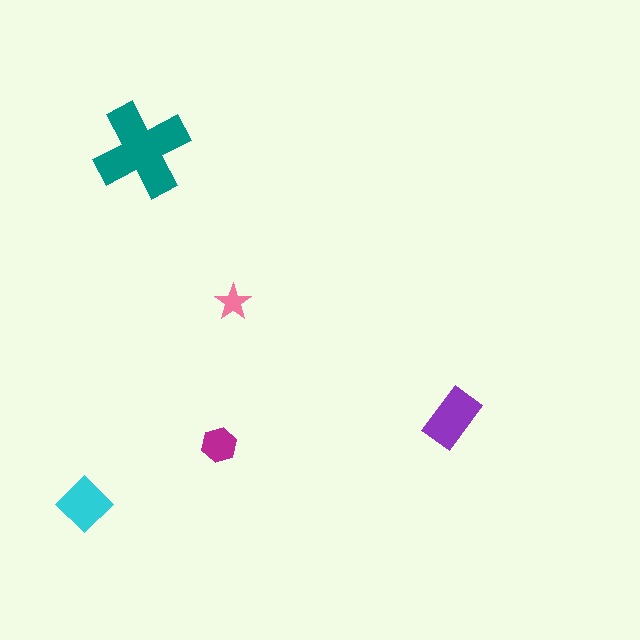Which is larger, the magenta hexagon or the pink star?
The magenta hexagon.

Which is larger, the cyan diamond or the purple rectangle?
The purple rectangle.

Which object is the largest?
The teal cross.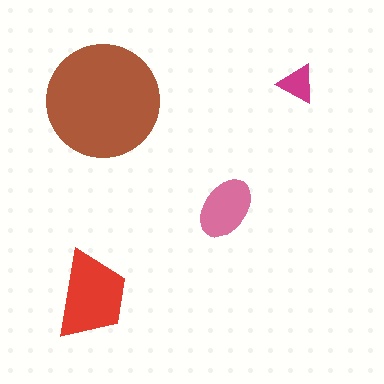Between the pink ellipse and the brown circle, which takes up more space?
The brown circle.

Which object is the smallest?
The magenta triangle.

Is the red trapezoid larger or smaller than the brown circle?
Smaller.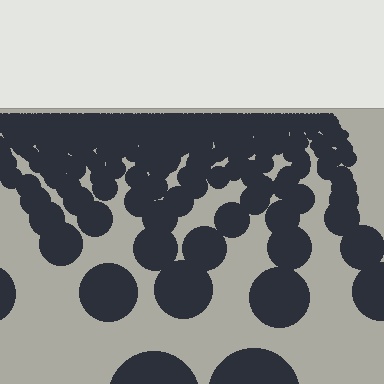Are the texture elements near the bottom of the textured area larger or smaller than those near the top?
Larger. Near the bottom, elements are closer to the viewer and appear at a bigger on-screen size.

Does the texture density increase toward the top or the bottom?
Density increases toward the top.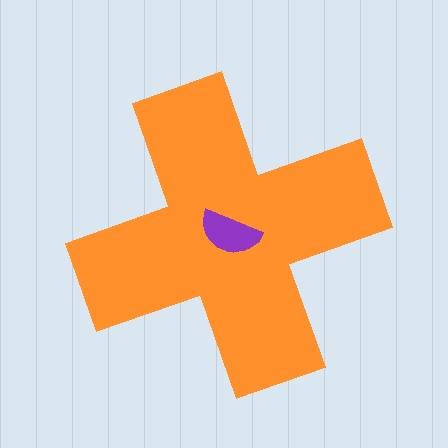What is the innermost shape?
The purple semicircle.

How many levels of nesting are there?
2.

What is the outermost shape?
The orange cross.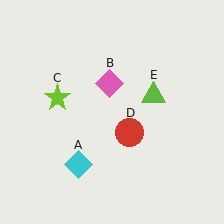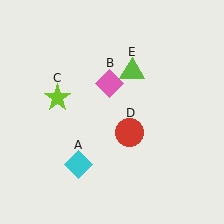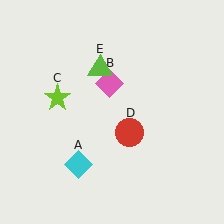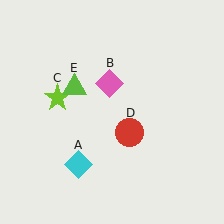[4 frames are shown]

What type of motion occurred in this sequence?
The lime triangle (object E) rotated counterclockwise around the center of the scene.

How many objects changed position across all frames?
1 object changed position: lime triangle (object E).